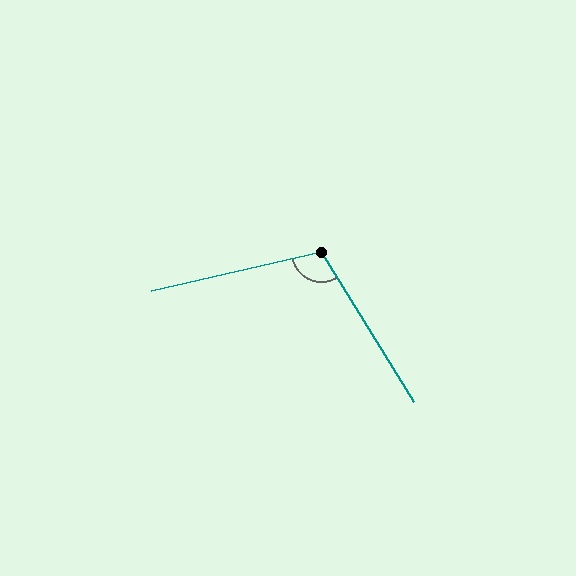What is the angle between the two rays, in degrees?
Approximately 109 degrees.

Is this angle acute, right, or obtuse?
It is obtuse.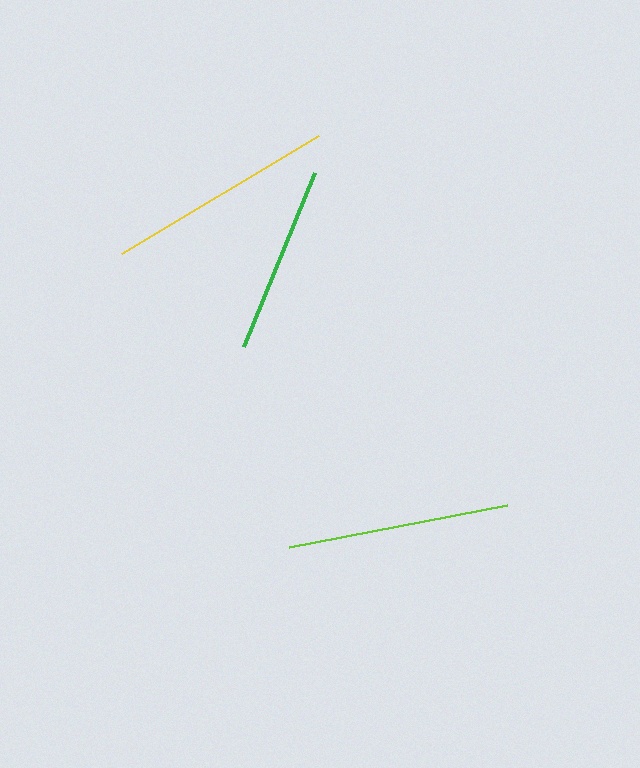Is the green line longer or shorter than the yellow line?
The yellow line is longer than the green line.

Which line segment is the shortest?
The green line is the shortest at approximately 188 pixels.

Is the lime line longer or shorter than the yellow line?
The yellow line is longer than the lime line.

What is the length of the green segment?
The green segment is approximately 188 pixels long.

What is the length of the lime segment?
The lime segment is approximately 222 pixels long.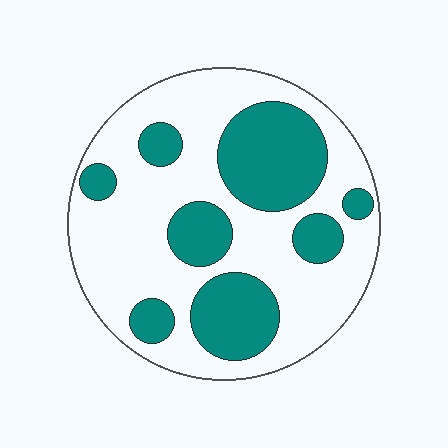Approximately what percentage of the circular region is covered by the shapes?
Approximately 35%.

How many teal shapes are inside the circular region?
8.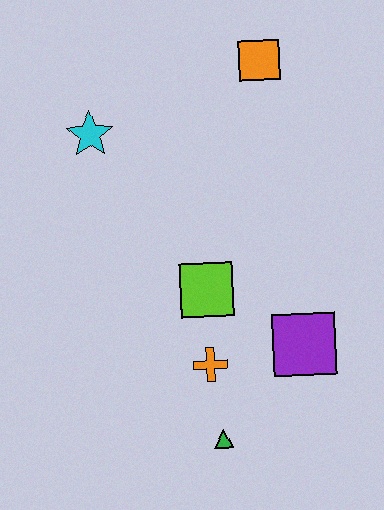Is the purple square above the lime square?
No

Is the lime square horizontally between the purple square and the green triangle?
No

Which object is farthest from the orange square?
The green triangle is farthest from the orange square.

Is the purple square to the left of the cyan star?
No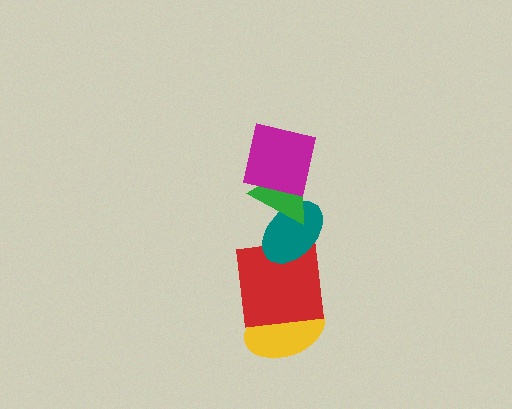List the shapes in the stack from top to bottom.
From top to bottom: the magenta square, the green triangle, the teal ellipse, the red square, the yellow ellipse.